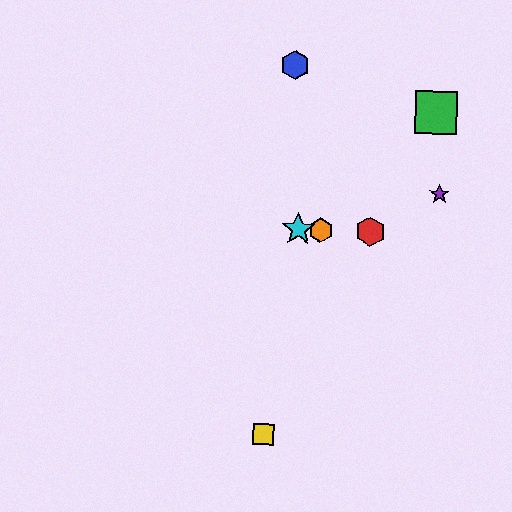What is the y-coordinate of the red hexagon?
The red hexagon is at y≈232.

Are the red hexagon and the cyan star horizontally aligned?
Yes, both are at y≈232.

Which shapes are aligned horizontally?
The red hexagon, the orange hexagon, the cyan star are aligned horizontally.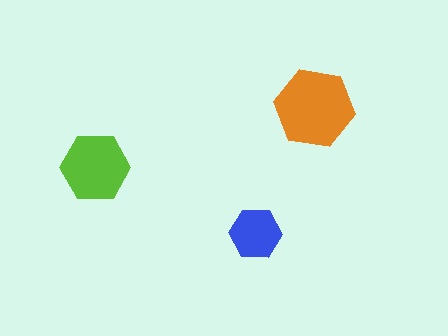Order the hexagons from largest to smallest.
the orange one, the lime one, the blue one.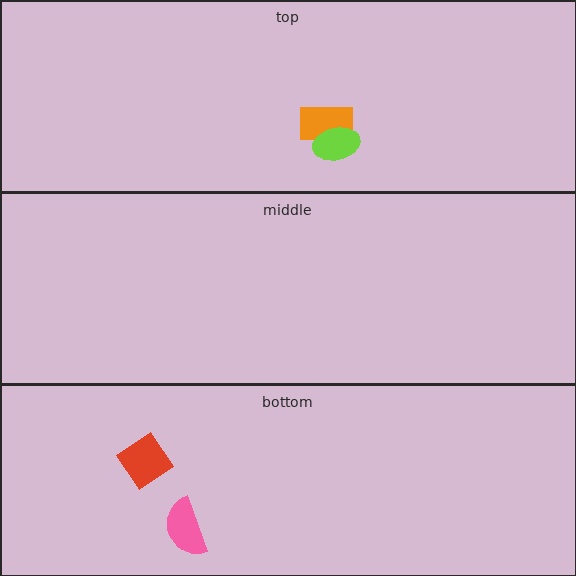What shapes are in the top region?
The orange rectangle, the lime ellipse.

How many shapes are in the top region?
2.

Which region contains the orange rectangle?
The top region.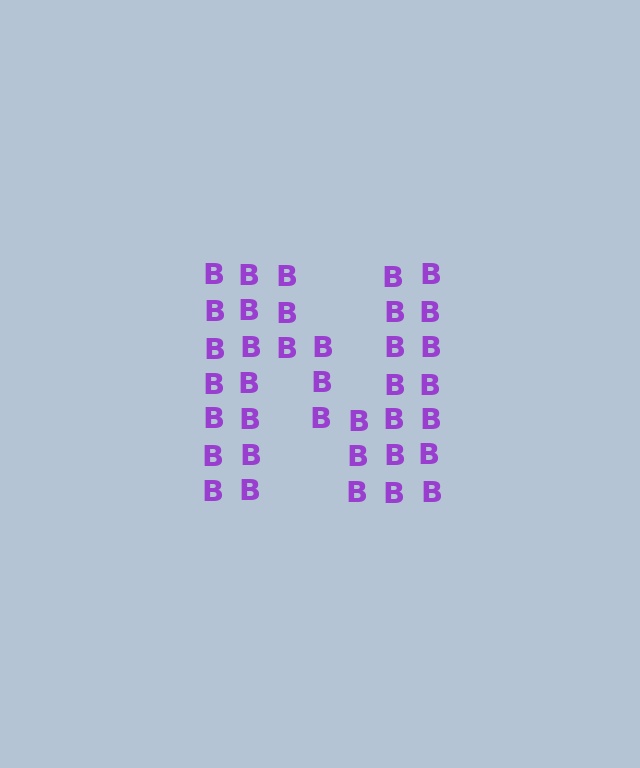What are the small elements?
The small elements are letter B's.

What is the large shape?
The large shape is the letter N.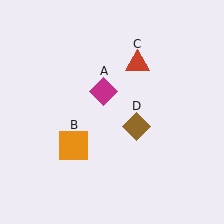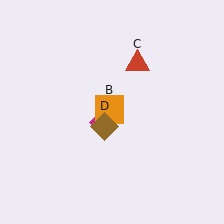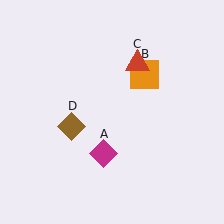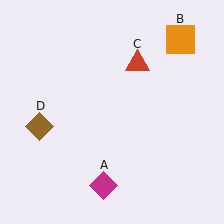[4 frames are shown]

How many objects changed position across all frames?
3 objects changed position: magenta diamond (object A), orange square (object B), brown diamond (object D).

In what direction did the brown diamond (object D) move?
The brown diamond (object D) moved left.